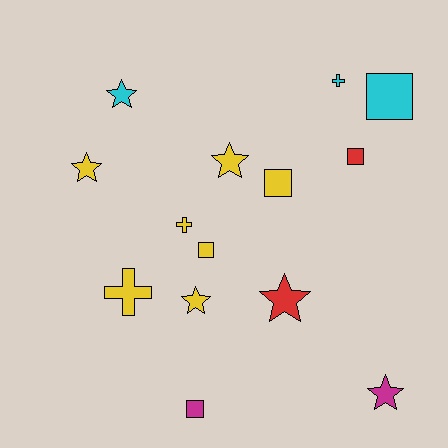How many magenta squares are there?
There is 1 magenta square.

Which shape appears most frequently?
Star, with 6 objects.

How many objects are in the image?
There are 14 objects.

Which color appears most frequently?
Yellow, with 7 objects.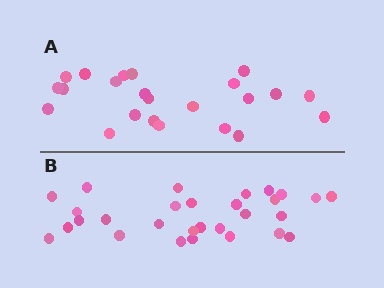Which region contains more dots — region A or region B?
Region B (the bottom region) has more dots.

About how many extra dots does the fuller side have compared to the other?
Region B has about 6 more dots than region A.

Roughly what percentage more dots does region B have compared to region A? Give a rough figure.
About 25% more.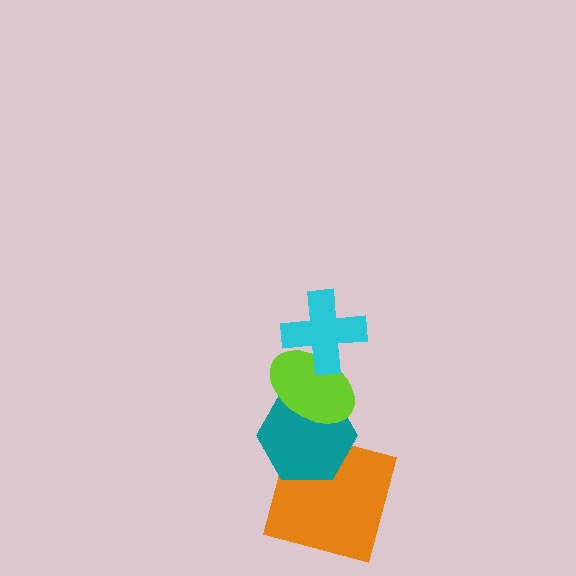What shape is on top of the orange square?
The teal hexagon is on top of the orange square.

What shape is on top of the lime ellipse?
The cyan cross is on top of the lime ellipse.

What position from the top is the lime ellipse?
The lime ellipse is 2nd from the top.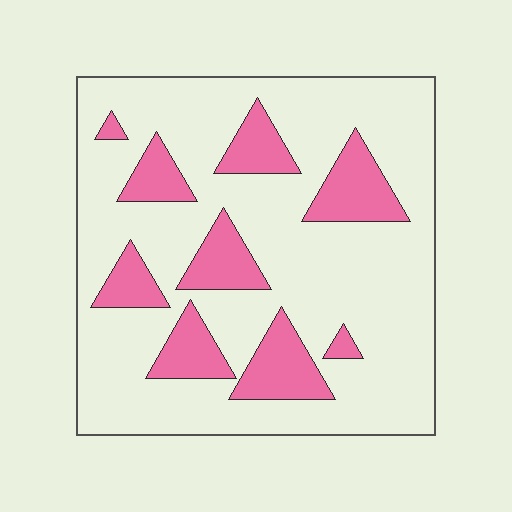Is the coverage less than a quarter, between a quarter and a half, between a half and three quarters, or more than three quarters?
Less than a quarter.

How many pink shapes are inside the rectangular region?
9.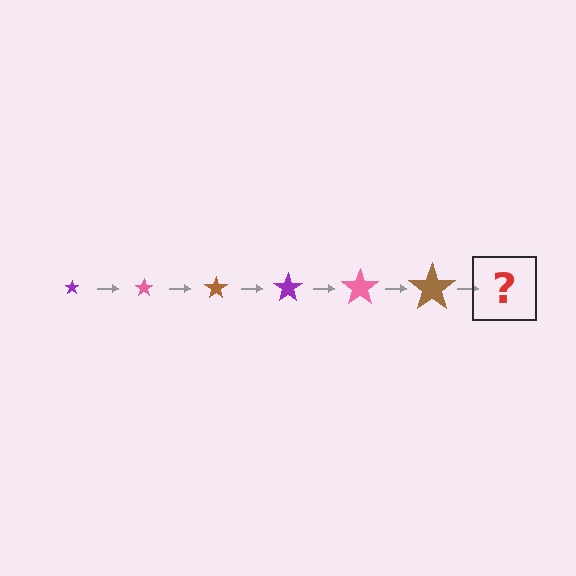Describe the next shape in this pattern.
It should be a purple star, larger than the previous one.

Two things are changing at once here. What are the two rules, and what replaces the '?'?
The two rules are that the star grows larger each step and the color cycles through purple, pink, and brown. The '?' should be a purple star, larger than the previous one.